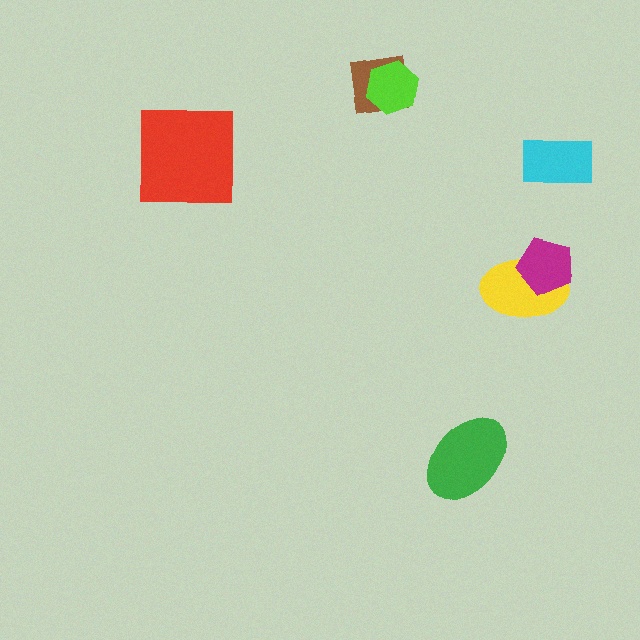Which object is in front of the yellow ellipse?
The magenta pentagon is in front of the yellow ellipse.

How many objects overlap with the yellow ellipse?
1 object overlaps with the yellow ellipse.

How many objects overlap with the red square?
0 objects overlap with the red square.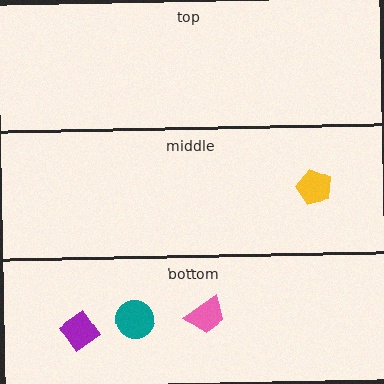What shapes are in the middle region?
The yellow pentagon.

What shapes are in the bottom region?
The purple diamond, the teal circle, the pink trapezoid.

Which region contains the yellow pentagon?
The middle region.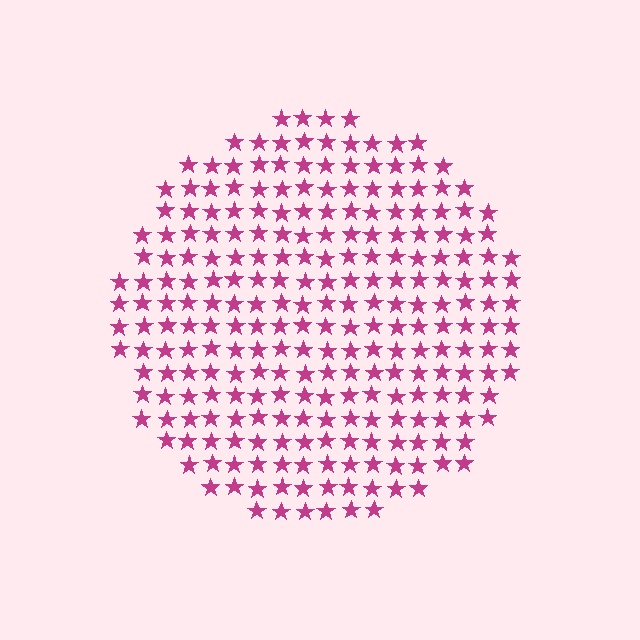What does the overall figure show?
The overall figure shows a circle.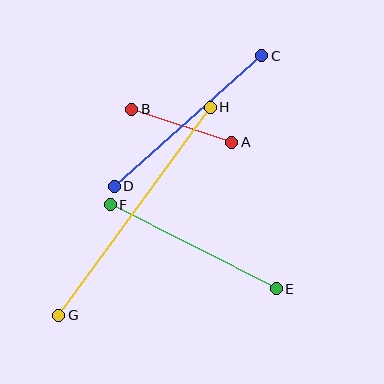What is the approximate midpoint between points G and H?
The midpoint is at approximately (134, 211) pixels.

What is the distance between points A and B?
The distance is approximately 105 pixels.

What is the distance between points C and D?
The distance is approximately 197 pixels.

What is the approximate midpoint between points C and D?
The midpoint is at approximately (188, 121) pixels.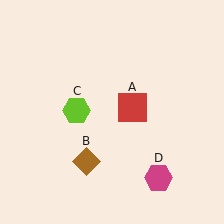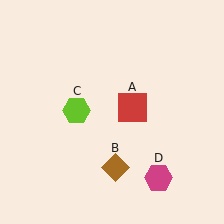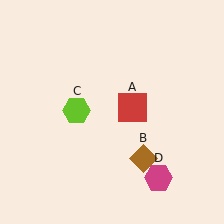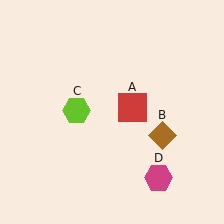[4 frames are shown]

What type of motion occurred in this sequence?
The brown diamond (object B) rotated counterclockwise around the center of the scene.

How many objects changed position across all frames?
1 object changed position: brown diamond (object B).